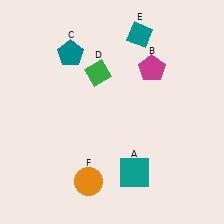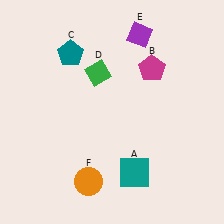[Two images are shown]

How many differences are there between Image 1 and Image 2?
There is 1 difference between the two images.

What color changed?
The diamond (E) changed from teal in Image 1 to purple in Image 2.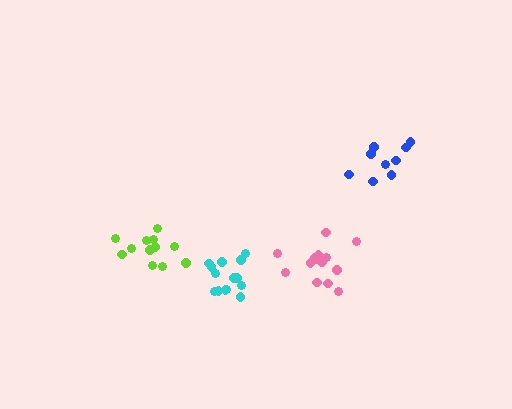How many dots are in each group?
Group 1: 9 dots, Group 2: 12 dots, Group 3: 15 dots, Group 4: 14 dots (50 total).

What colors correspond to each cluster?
The clusters are colored: blue, lime, pink, cyan.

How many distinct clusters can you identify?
There are 4 distinct clusters.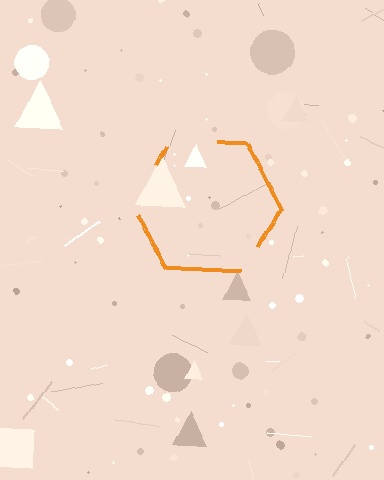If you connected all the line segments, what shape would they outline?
They would outline a hexagon.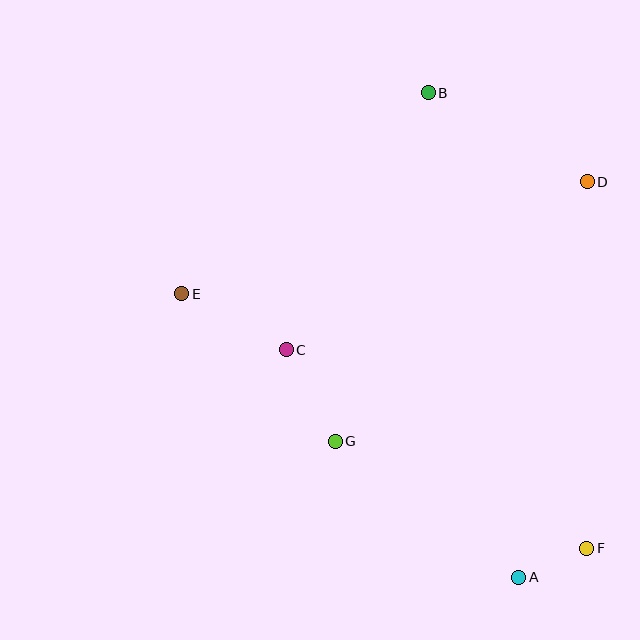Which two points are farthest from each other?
Points A and B are farthest from each other.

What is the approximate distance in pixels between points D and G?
The distance between D and G is approximately 361 pixels.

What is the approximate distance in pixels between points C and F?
The distance between C and F is approximately 360 pixels.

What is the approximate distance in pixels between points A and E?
The distance between A and E is approximately 440 pixels.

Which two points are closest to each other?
Points A and F are closest to each other.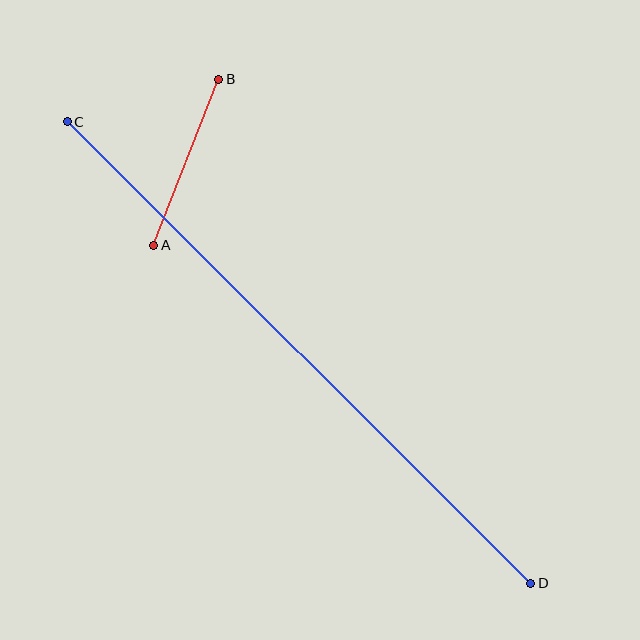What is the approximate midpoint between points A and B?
The midpoint is at approximately (186, 162) pixels.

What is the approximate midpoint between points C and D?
The midpoint is at approximately (299, 353) pixels.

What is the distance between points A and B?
The distance is approximately 178 pixels.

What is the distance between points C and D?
The distance is approximately 654 pixels.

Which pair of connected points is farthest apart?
Points C and D are farthest apart.